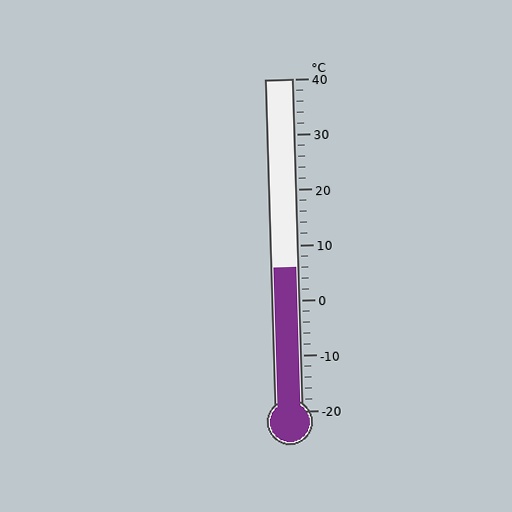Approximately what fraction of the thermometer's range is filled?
The thermometer is filled to approximately 45% of its range.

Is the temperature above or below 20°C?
The temperature is below 20°C.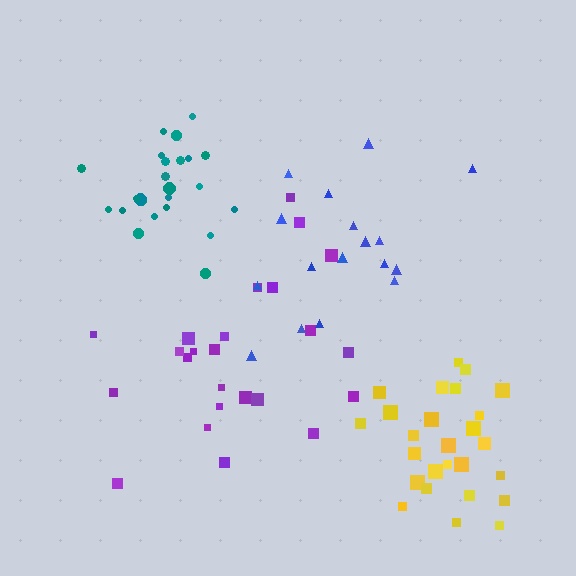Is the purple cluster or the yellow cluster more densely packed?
Yellow.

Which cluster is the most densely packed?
Teal.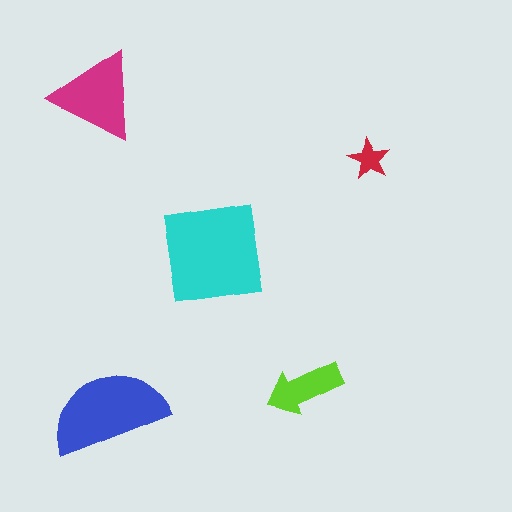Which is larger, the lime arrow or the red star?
The lime arrow.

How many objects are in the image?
There are 5 objects in the image.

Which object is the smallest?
The red star.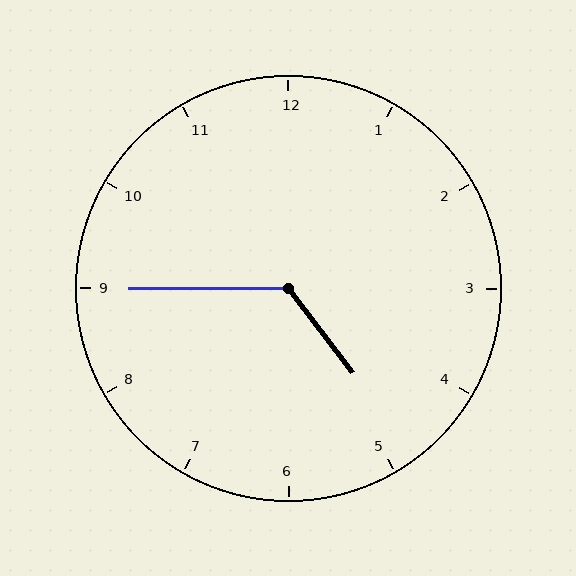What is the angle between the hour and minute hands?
Approximately 128 degrees.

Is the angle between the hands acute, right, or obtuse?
It is obtuse.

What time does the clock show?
4:45.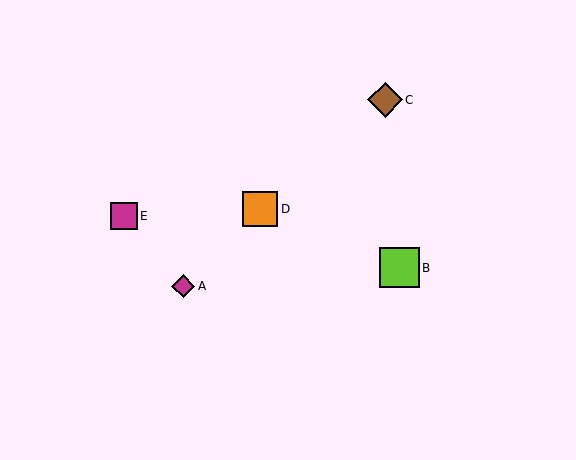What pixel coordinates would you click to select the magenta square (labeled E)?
Click at (124, 216) to select the magenta square E.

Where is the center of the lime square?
The center of the lime square is at (399, 268).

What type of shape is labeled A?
Shape A is a magenta diamond.